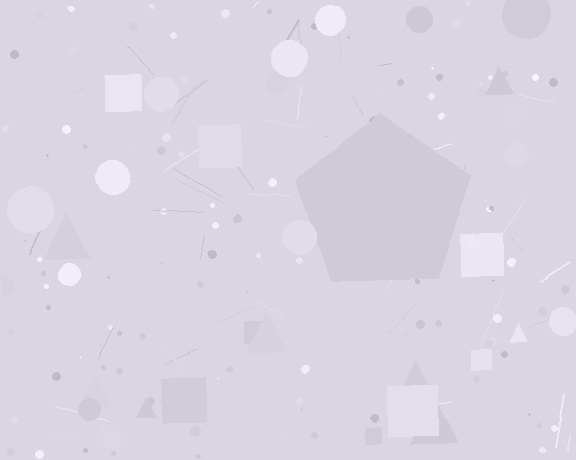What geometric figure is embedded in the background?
A pentagon is embedded in the background.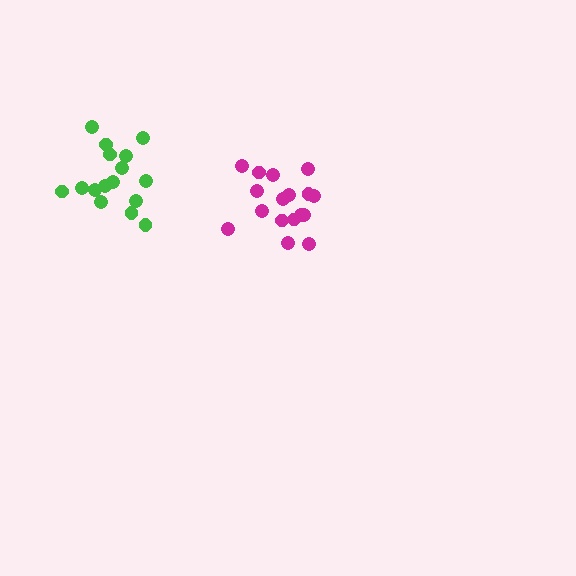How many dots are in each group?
Group 1: 17 dots, Group 2: 16 dots (33 total).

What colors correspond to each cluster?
The clusters are colored: magenta, green.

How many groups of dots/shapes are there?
There are 2 groups.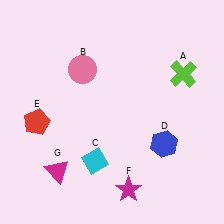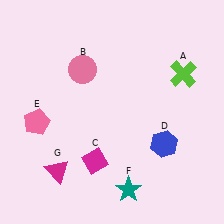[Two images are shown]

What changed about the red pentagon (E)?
In Image 1, E is red. In Image 2, it changed to pink.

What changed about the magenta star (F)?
In Image 1, F is magenta. In Image 2, it changed to teal.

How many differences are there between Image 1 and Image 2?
There are 3 differences between the two images.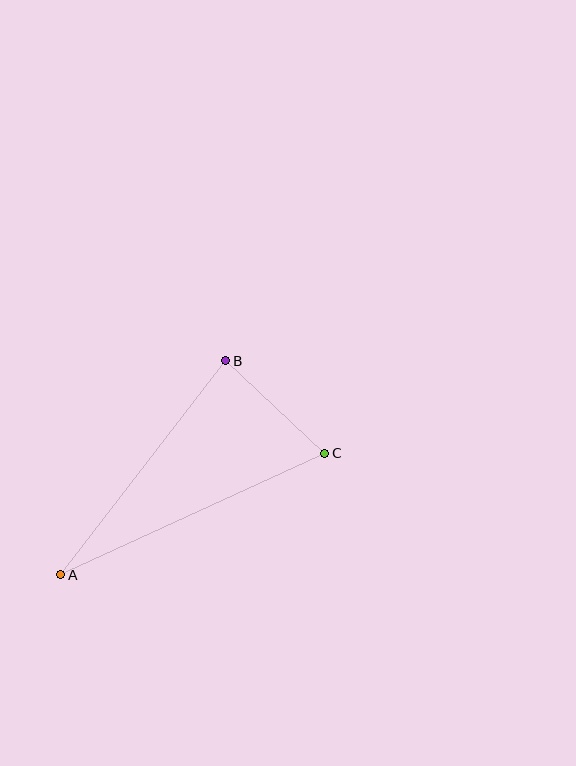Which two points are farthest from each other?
Points A and C are farthest from each other.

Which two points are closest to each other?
Points B and C are closest to each other.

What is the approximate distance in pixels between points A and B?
The distance between A and B is approximately 270 pixels.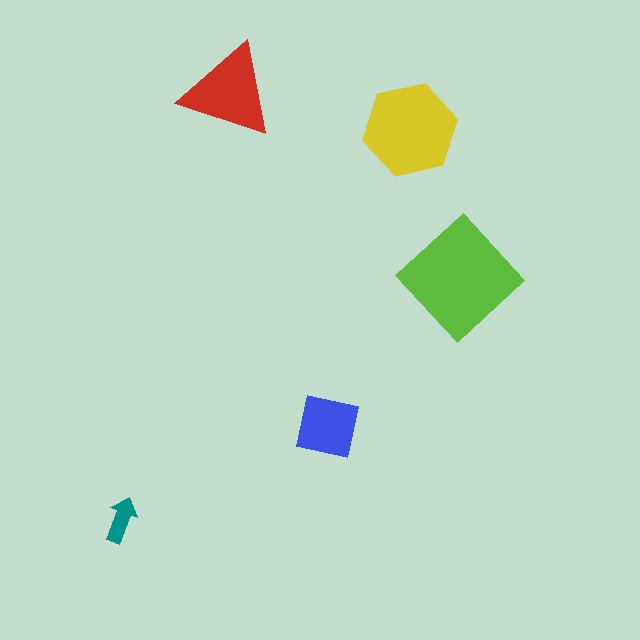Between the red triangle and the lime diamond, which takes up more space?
The lime diamond.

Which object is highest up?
The red triangle is topmost.